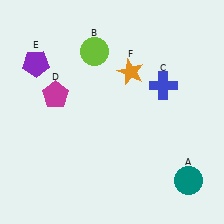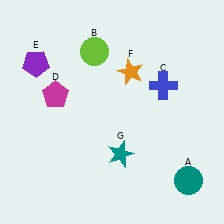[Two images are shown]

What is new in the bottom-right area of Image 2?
A teal star (G) was added in the bottom-right area of Image 2.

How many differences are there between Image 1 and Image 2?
There is 1 difference between the two images.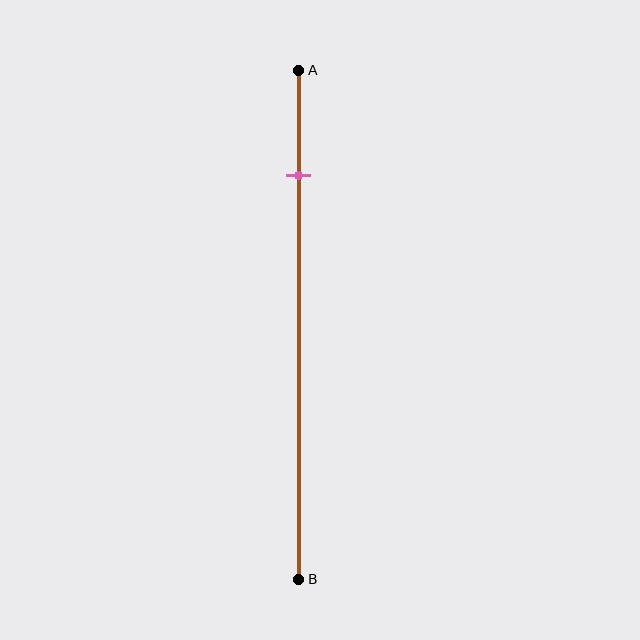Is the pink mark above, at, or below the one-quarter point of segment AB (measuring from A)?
The pink mark is above the one-quarter point of segment AB.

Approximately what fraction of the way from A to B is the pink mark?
The pink mark is approximately 20% of the way from A to B.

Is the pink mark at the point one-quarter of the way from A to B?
No, the mark is at about 20% from A, not at the 25% one-quarter point.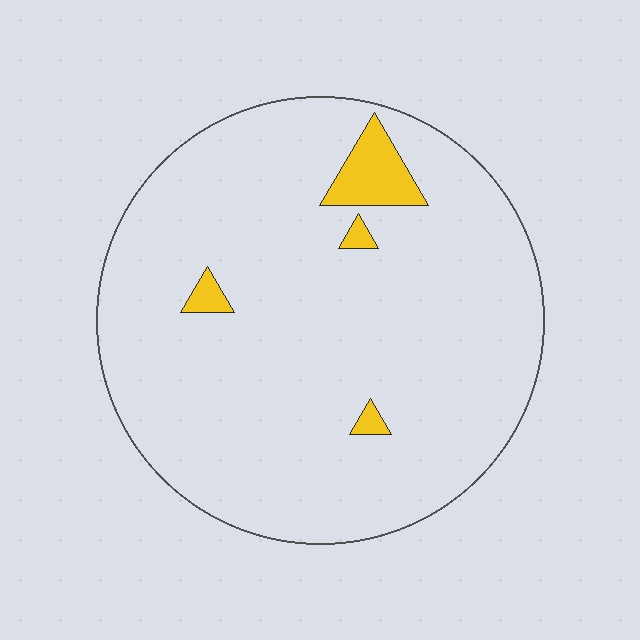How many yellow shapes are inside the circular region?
4.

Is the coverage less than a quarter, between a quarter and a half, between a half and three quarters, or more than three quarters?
Less than a quarter.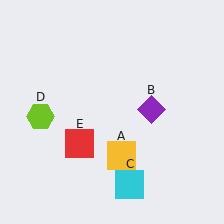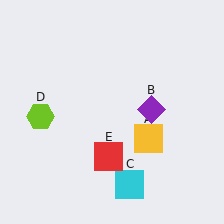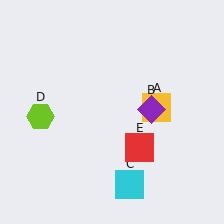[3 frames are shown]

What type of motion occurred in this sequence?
The yellow square (object A), red square (object E) rotated counterclockwise around the center of the scene.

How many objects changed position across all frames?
2 objects changed position: yellow square (object A), red square (object E).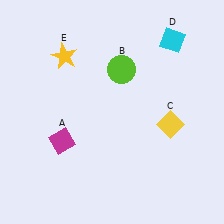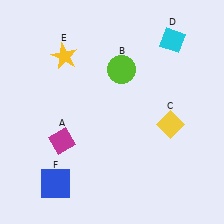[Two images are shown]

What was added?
A blue square (F) was added in Image 2.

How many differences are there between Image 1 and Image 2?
There is 1 difference between the two images.